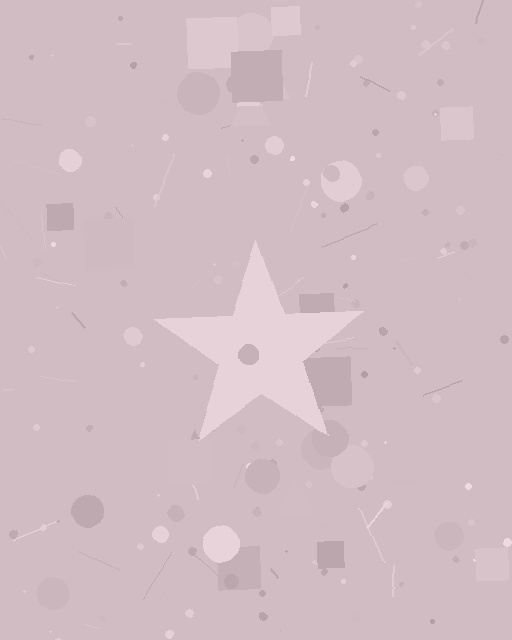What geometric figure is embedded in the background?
A star is embedded in the background.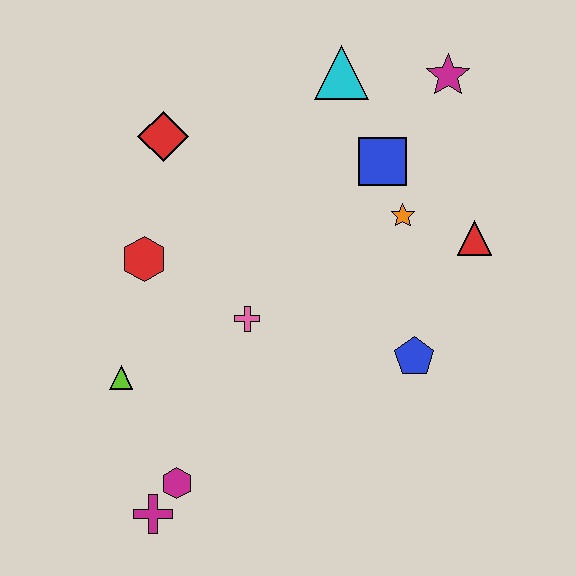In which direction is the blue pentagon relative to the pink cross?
The blue pentagon is to the right of the pink cross.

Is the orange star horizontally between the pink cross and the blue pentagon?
Yes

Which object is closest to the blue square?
The orange star is closest to the blue square.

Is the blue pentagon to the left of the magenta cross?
No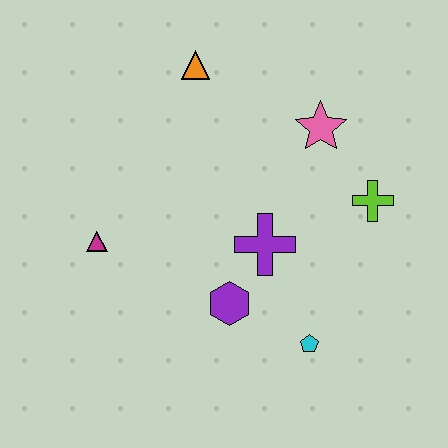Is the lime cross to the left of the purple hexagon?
No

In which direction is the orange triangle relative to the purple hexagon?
The orange triangle is above the purple hexagon.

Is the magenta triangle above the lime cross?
No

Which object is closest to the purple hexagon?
The purple cross is closest to the purple hexagon.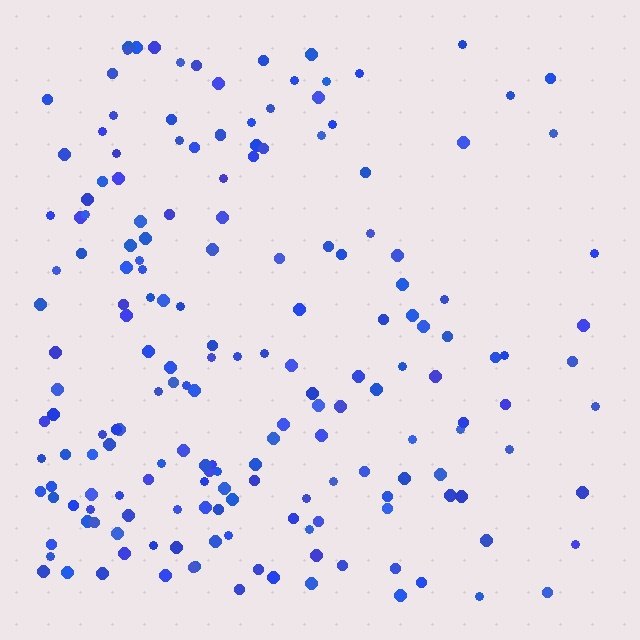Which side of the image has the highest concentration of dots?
The left.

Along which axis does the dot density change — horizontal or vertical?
Horizontal.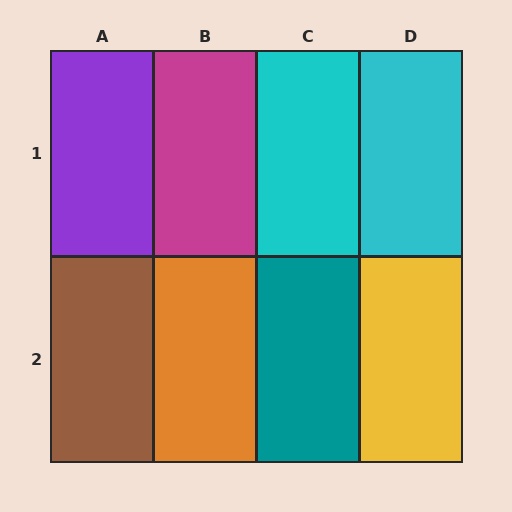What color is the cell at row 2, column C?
Teal.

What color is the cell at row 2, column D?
Yellow.